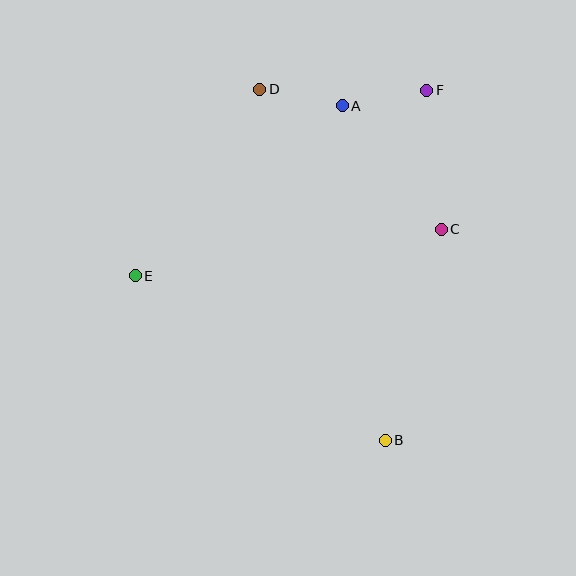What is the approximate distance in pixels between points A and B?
The distance between A and B is approximately 337 pixels.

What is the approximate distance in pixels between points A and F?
The distance between A and F is approximately 86 pixels.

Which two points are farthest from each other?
Points B and D are farthest from each other.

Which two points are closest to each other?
Points A and D are closest to each other.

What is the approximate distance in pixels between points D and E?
The distance between D and E is approximately 224 pixels.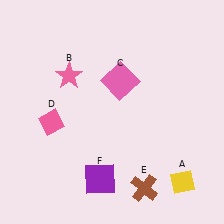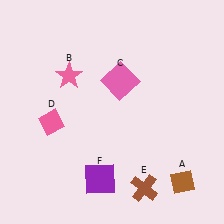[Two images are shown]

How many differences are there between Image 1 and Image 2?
There is 1 difference between the two images.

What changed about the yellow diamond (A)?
In Image 1, A is yellow. In Image 2, it changed to brown.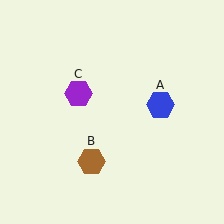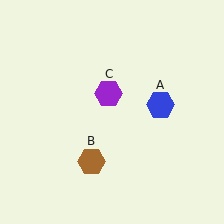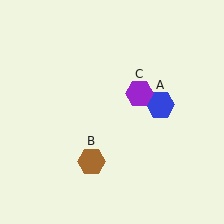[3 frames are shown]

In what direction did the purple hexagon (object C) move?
The purple hexagon (object C) moved right.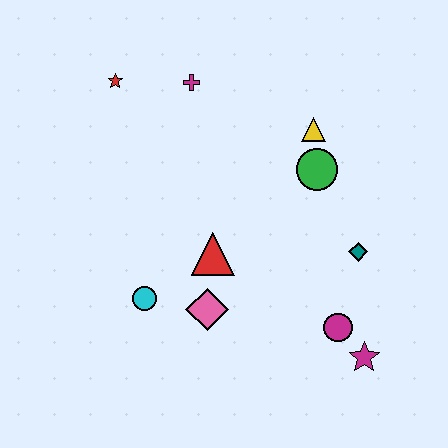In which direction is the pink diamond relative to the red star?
The pink diamond is below the red star.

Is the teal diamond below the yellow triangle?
Yes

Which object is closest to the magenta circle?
The magenta star is closest to the magenta circle.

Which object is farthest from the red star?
The magenta star is farthest from the red star.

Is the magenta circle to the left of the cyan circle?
No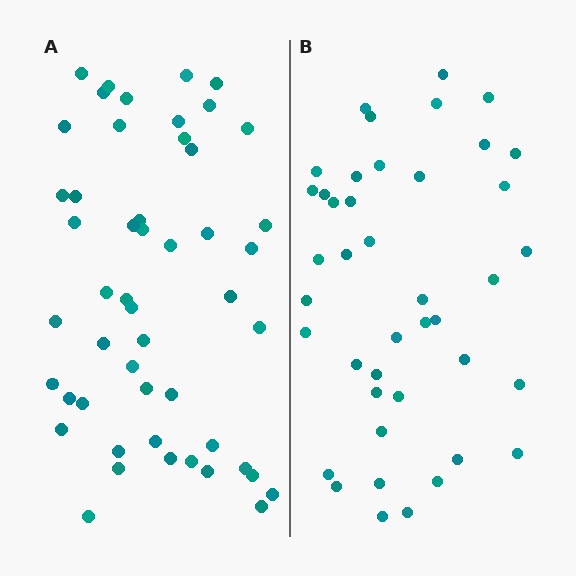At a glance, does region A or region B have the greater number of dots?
Region A (the left region) has more dots.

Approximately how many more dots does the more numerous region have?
Region A has roughly 8 or so more dots than region B.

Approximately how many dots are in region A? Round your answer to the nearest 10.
About 50 dots.